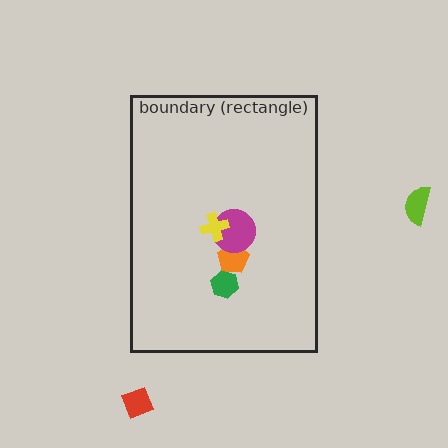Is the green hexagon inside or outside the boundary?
Inside.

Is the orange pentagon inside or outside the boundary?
Inside.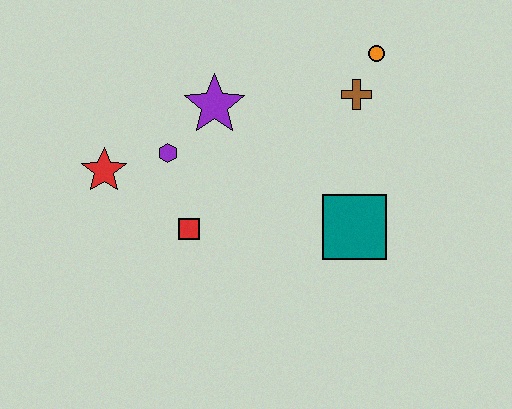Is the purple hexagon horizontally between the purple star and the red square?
No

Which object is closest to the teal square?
The brown cross is closest to the teal square.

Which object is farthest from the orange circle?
The red star is farthest from the orange circle.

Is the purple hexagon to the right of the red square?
No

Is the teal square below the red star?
Yes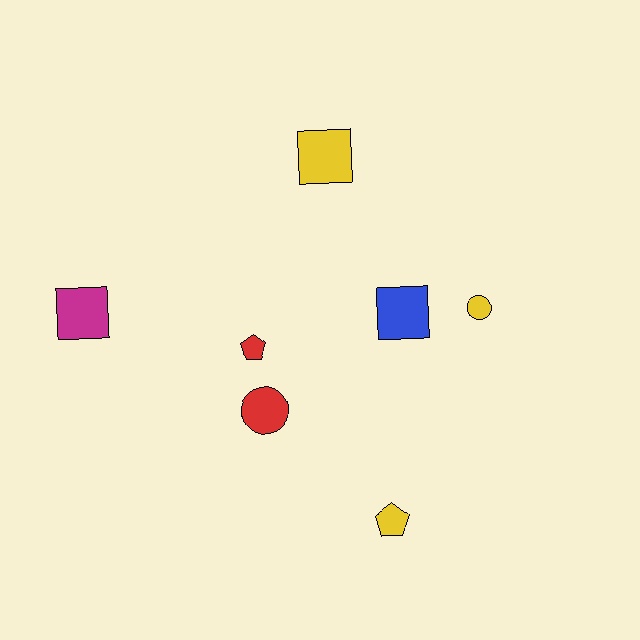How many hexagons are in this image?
There are no hexagons.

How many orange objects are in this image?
There are no orange objects.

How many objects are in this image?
There are 7 objects.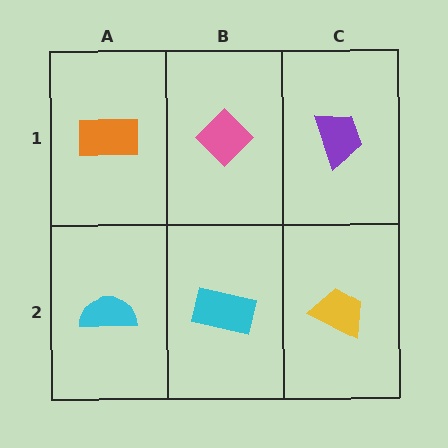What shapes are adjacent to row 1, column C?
A yellow trapezoid (row 2, column C), a pink diamond (row 1, column B).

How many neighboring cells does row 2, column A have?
2.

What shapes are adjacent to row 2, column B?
A pink diamond (row 1, column B), a cyan semicircle (row 2, column A), a yellow trapezoid (row 2, column C).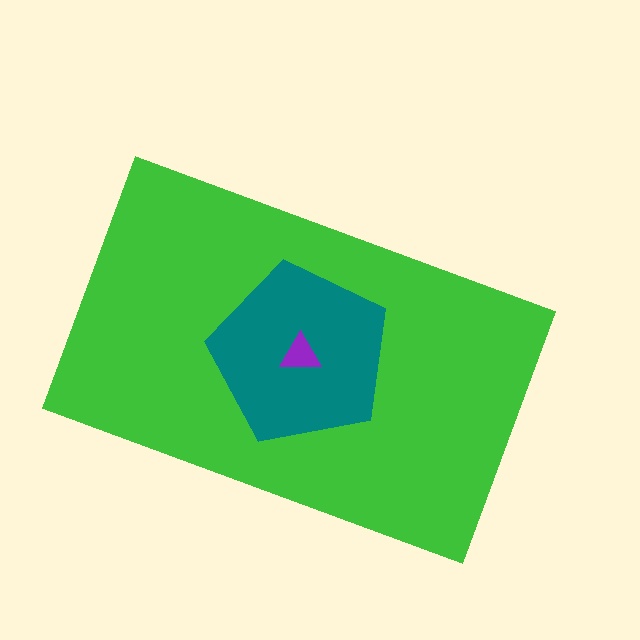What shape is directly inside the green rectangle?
The teal pentagon.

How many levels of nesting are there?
3.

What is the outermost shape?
The green rectangle.